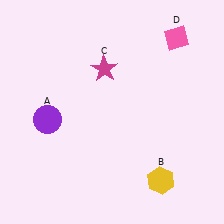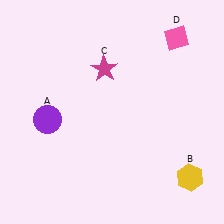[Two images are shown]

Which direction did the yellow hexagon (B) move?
The yellow hexagon (B) moved right.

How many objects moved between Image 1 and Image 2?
1 object moved between the two images.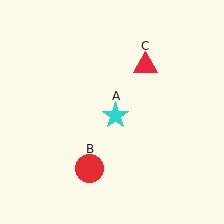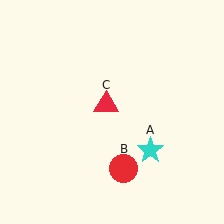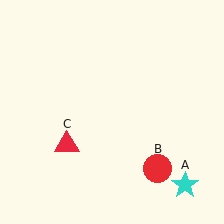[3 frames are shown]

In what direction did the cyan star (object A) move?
The cyan star (object A) moved down and to the right.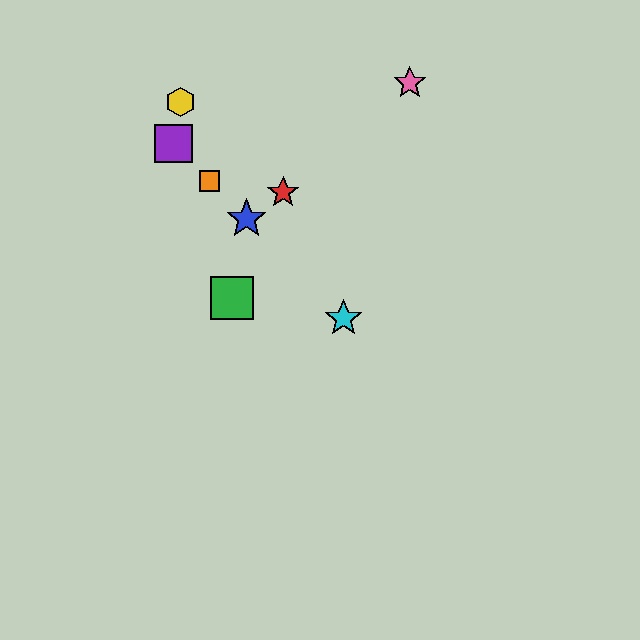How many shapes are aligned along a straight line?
4 shapes (the blue star, the purple square, the orange square, the cyan star) are aligned along a straight line.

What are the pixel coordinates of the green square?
The green square is at (232, 298).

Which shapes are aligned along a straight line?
The blue star, the purple square, the orange square, the cyan star are aligned along a straight line.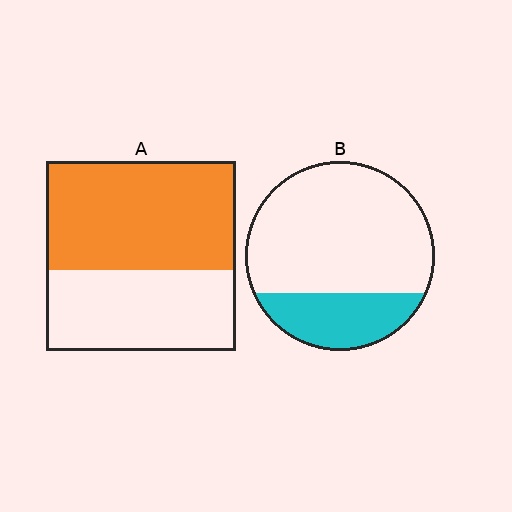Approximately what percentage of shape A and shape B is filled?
A is approximately 55% and B is approximately 25%.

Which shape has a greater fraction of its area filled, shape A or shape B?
Shape A.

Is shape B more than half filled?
No.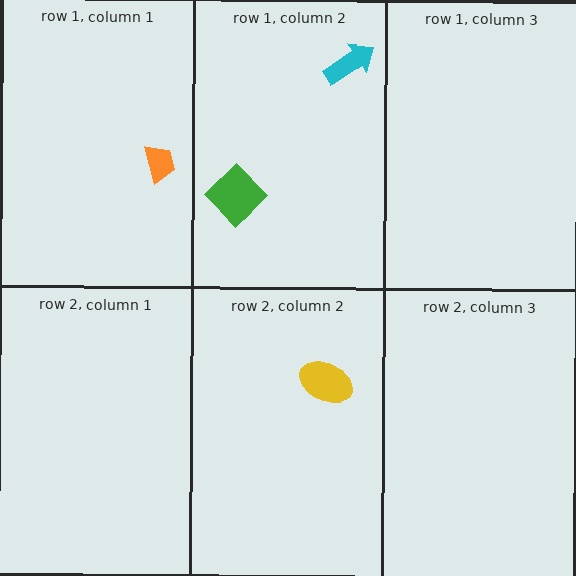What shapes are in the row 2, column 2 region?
The yellow ellipse.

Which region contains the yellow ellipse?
The row 2, column 2 region.